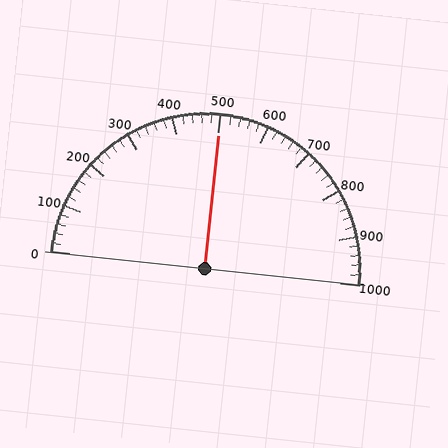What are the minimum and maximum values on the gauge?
The gauge ranges from 0 to 1000.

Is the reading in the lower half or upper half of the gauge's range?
The reading is in the upper half of the range (0 to 1000).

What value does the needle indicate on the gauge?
The needle indicates approximately 500.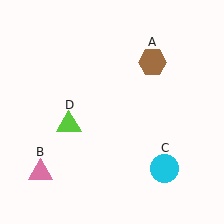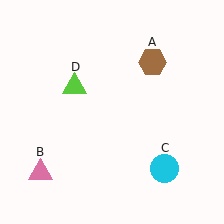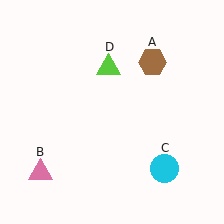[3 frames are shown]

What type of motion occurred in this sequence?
The lime triangle (object D) rotated clockwise around the center of the scene.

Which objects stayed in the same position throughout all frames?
Brown hexagon (object A) and pink triangle (object B) and cyan circle (object C) remained stationary.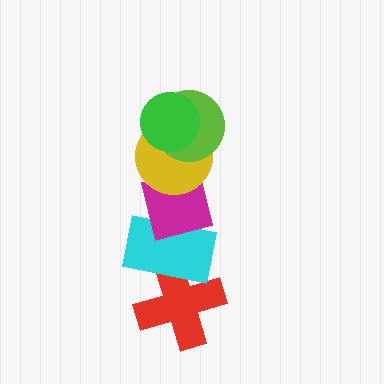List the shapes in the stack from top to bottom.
From top to bottom: the green circle, the lime circle, the yellow circle, the magenta square, the cyan rectangle, the red cross.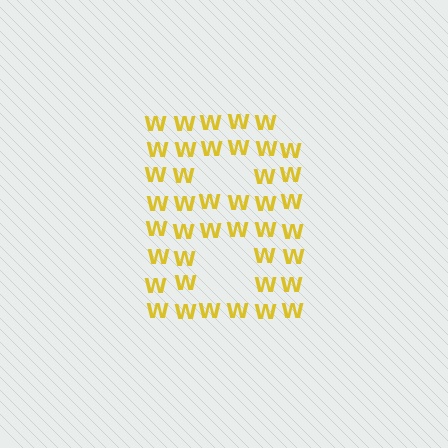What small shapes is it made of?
It is made of small letter W's.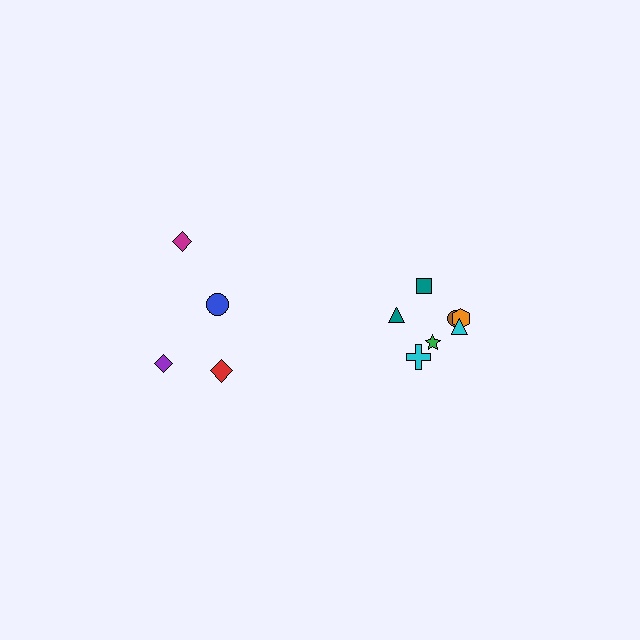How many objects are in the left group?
There are 4 objects.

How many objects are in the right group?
There are 7 objects.